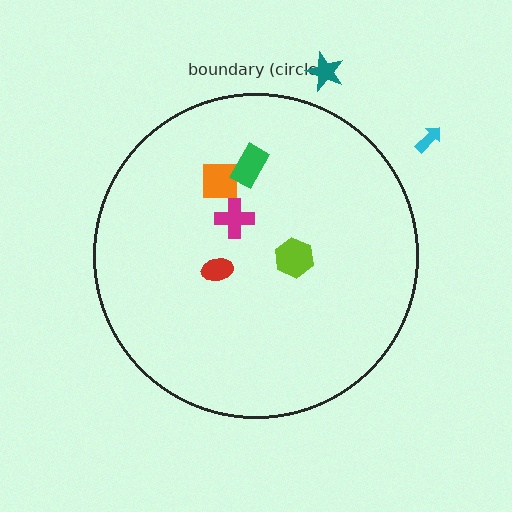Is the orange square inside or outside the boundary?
Inside.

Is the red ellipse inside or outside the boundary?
Inside.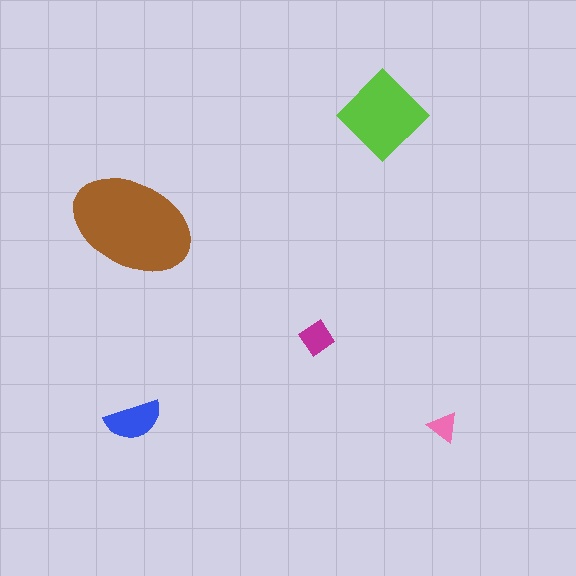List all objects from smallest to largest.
The pink triangle, the magenta diamond, the blue semicircle, the lime diamond, the brown ellipse.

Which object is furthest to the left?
The brown ellipse is leftmost.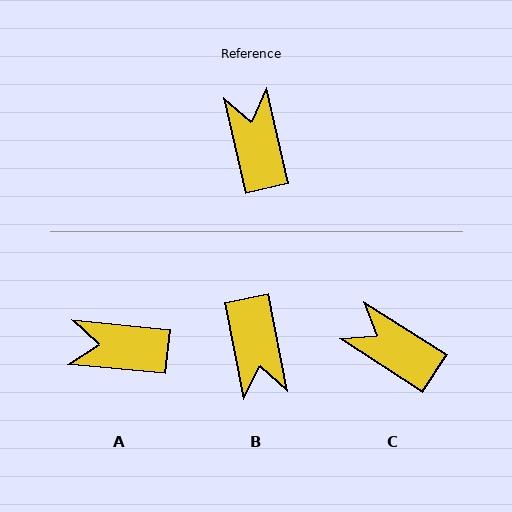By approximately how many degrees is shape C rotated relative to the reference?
Approximately 44 degrees counter-clockwise.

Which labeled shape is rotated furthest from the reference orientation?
B, about 178 degrees away.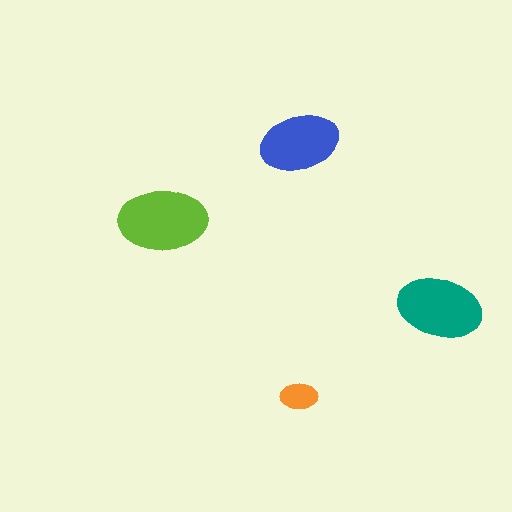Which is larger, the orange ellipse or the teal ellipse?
The teal one.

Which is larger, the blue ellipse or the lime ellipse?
The lime one.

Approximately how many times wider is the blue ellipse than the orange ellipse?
About 2 times wider.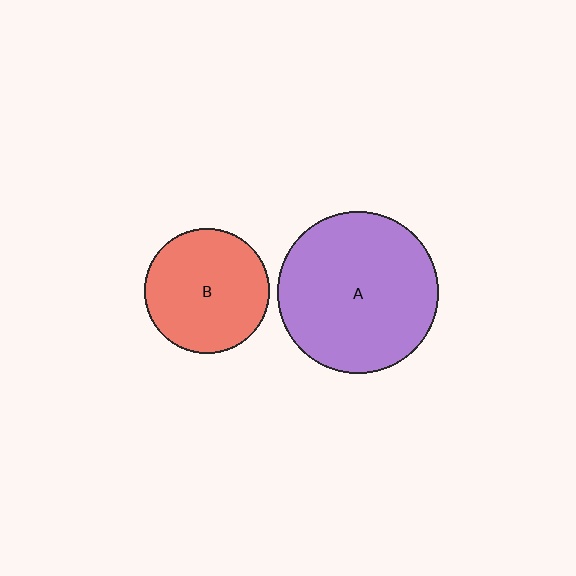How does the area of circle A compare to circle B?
Approximately 1.7 times.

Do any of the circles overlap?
No, none of the circles overlap.